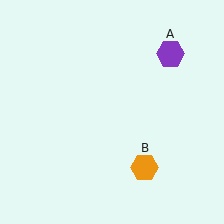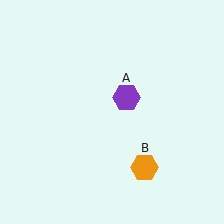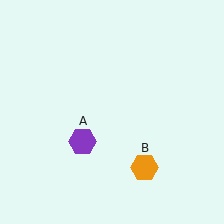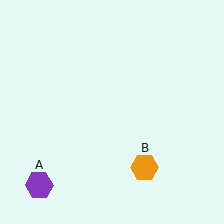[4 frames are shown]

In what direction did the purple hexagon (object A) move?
The purple hexagon (object A) moved down and to the left.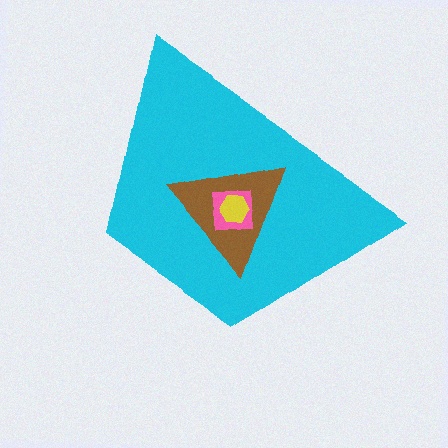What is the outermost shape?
The cyan trapezoid.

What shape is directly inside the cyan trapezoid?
The brown triangle.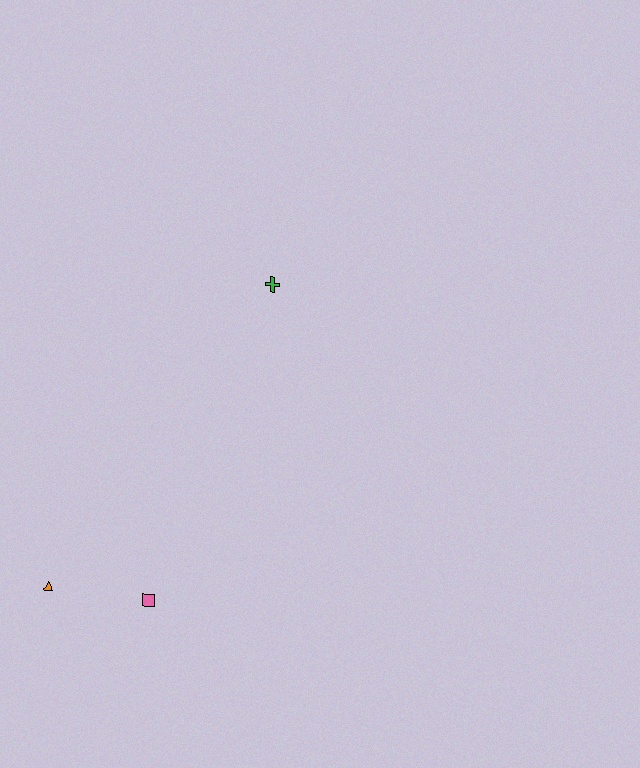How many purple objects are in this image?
There are no purple objects.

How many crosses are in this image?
There is 1 cross.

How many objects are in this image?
There are 3 objects.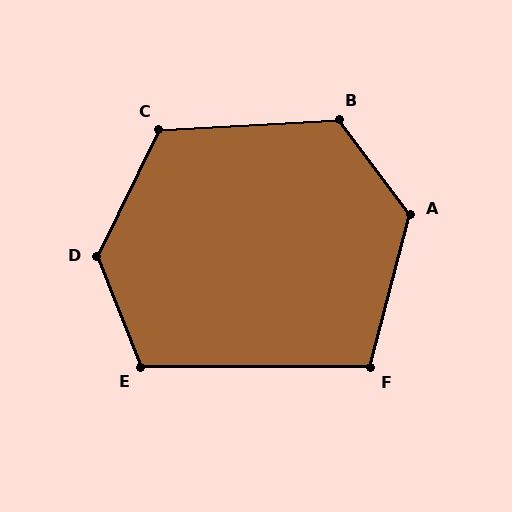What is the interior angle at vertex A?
Approximately 129 degrees (obtuse).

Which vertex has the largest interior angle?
D, at approximately 132 degrees.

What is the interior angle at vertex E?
Approximately 112 degrees (obtuse).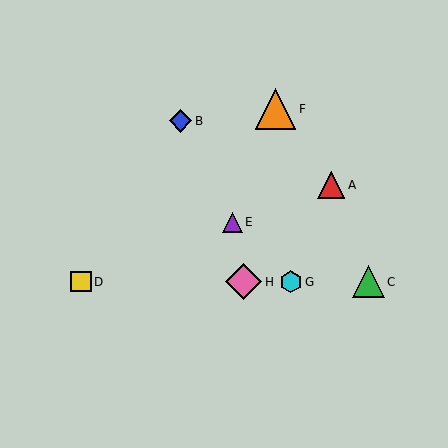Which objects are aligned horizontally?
Objects C, D, G, H are aligned horizontally.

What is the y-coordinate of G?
Object G is at y≈282.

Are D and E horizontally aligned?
No, D is at y≈282 and E is at y≈222.